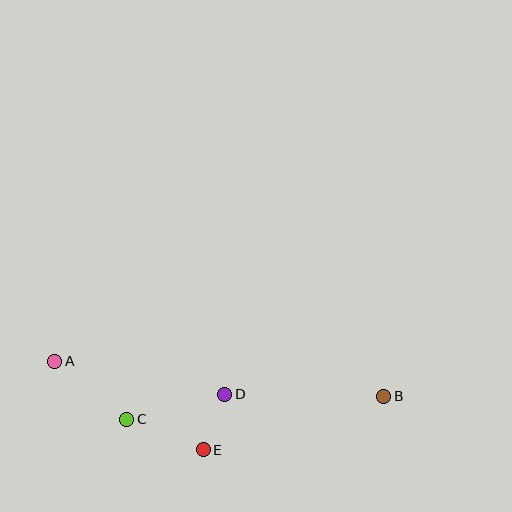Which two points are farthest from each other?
Points A and B are farthest from each other.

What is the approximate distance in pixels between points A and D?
The distance between A and D is approximately 173 pixels.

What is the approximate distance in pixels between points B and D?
The distance between B and D is approximately 159 pixels.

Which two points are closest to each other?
Points D and E are closest to each other.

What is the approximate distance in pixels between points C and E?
The distance between C and E is approximately 82 pixels.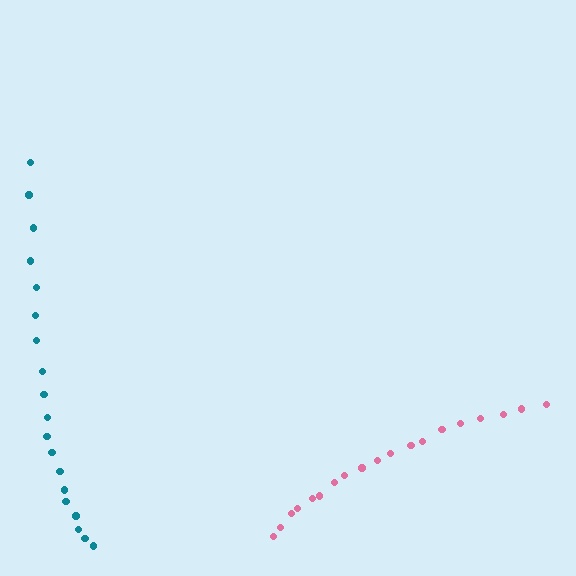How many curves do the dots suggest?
There are 2 distinct paths.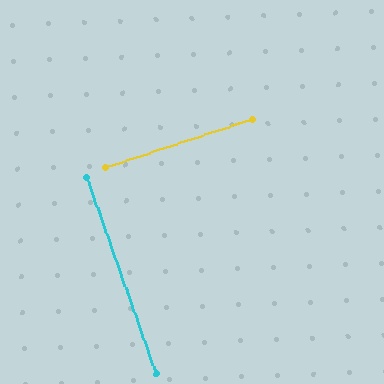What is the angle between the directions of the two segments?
Approximately 89 degrees.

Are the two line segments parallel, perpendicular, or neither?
Perpendicular — they meet at approximately 89°.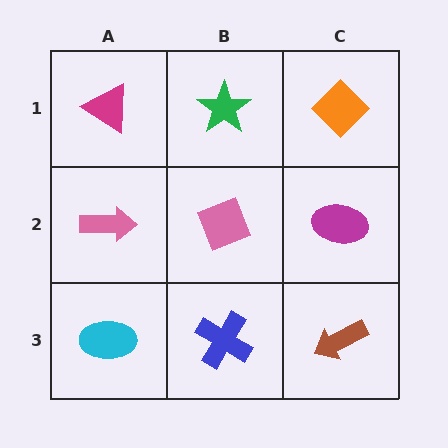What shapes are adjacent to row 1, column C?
A magenta ellipse (row 2, column C), a green star (row 1, column B).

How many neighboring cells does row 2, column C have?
3.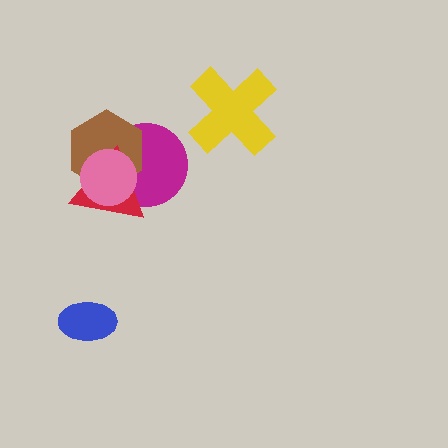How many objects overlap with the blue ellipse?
0 objects overlap with the blue ellipse.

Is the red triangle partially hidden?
Yes, it is partially covered by another shape.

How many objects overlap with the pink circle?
3 objects overlap with the pink circle.